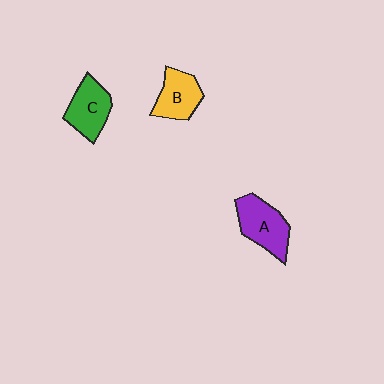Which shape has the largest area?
Shape A (purple).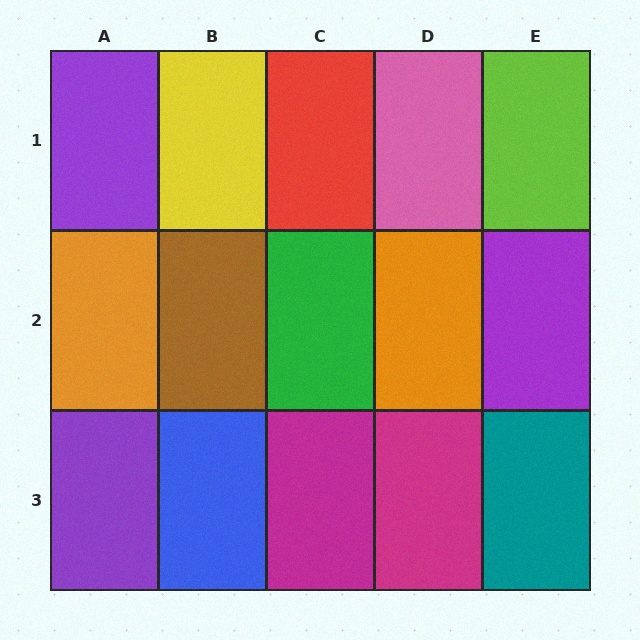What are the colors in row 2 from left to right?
Orange, brown, green, orange, purple.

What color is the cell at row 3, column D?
Magenta.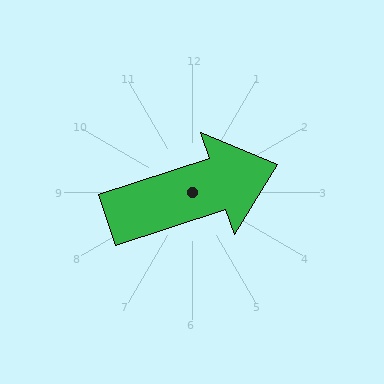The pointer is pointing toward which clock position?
Roughly 2 o'clock.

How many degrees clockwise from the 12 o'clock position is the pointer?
Approximately 72 degrees.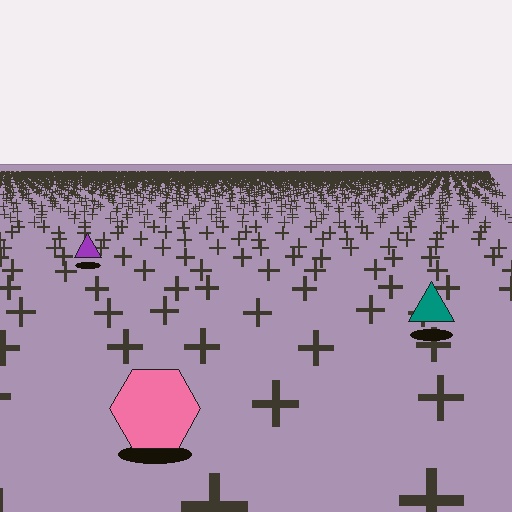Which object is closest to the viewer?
The pink hexagon is closest. The texture marks near it are larger and more spread out.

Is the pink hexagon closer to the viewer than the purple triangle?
Yes. The pink hexagon is closer — you can tell from the texture gradient: the ground texture is coarser near it.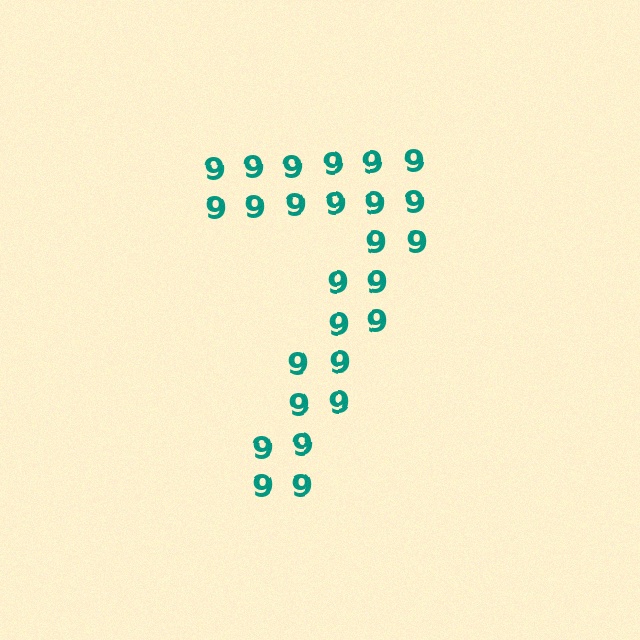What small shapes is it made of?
It is made of small digit 9's.